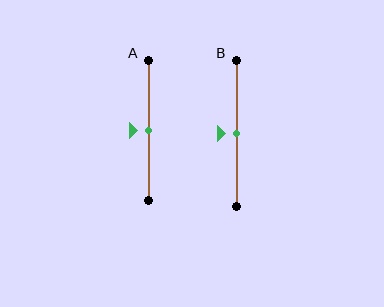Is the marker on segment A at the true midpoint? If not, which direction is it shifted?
Yes, the marker on segment A is at the true midpoint.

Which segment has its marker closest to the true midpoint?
Segment A has its marker closest to the true midpoint.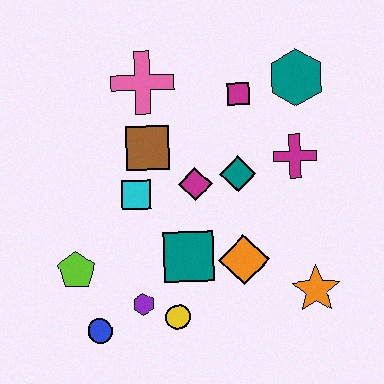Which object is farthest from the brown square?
The orange star is farthest from the brown square.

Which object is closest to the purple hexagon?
The yellow circle is closest to the purple hexagon.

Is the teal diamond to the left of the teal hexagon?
Yes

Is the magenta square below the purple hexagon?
No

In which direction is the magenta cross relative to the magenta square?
The magenta cross is below the magenta square.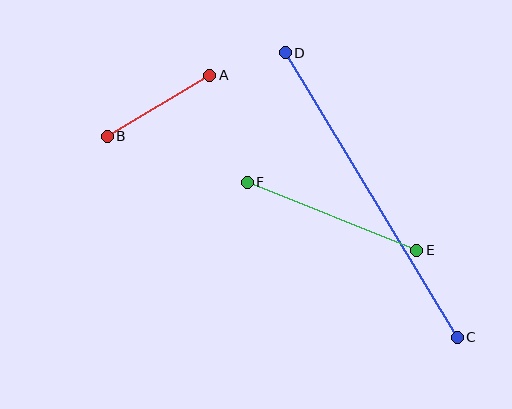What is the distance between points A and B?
The distance is approximately 120 pixels.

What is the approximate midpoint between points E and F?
The midpoint is at approximately (332, 216) pixels.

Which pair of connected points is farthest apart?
Points C and D are farthest apart.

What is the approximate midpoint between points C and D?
The midpoint is at approximately (371, 195) pixels.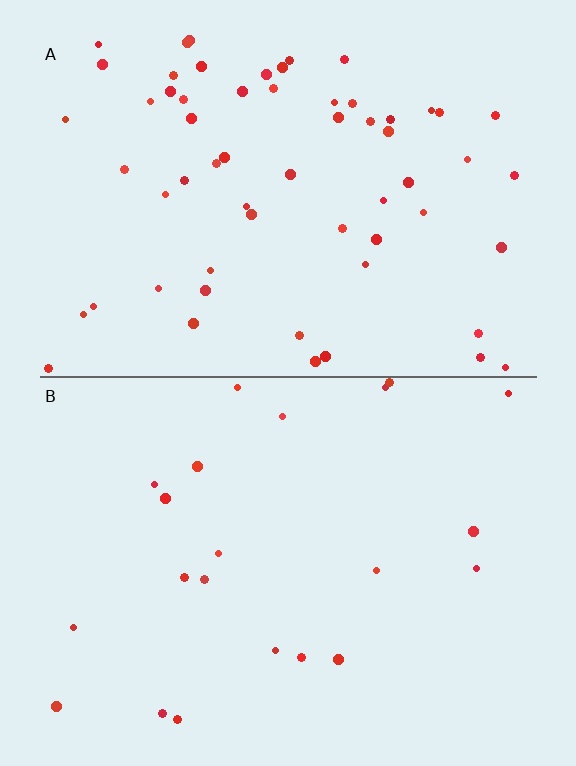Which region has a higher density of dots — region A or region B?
A (the top).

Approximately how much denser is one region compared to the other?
Approximately 2.8× — region A over region B.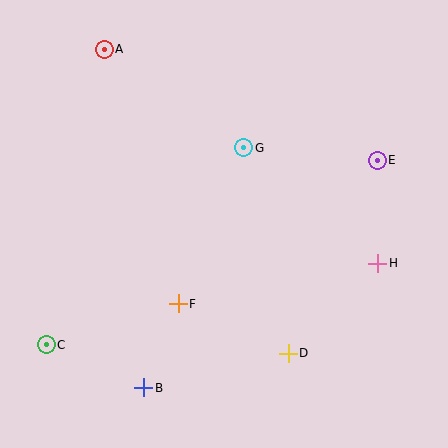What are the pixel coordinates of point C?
Point C is at (46, 345).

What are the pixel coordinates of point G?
Point G is at (244, 148).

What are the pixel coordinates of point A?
Point A is at (104, 49).